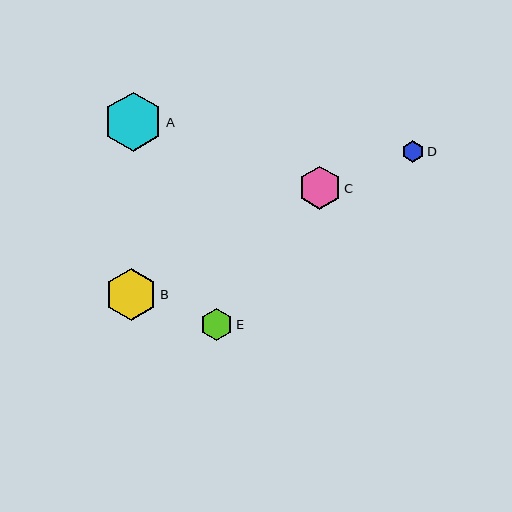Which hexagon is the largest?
Hexagon A is the largest with a size of approximately 59 pixels.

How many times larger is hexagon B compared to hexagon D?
Hexagon B is approximately 2.4 times the size of hexagon D.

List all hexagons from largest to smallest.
From largest to smallest: A, B, C, E, D.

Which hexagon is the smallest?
Hexagon D is the smallest with a size of approximately 22 pixels.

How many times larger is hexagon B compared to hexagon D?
Hexagon B is approximately 2.4 times the size of hexagon D.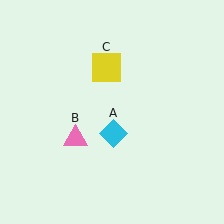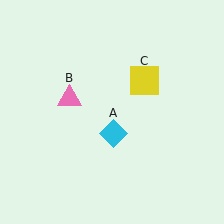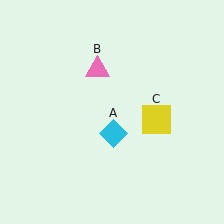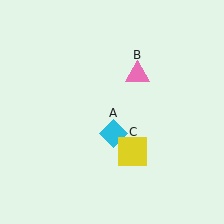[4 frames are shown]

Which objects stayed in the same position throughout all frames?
Cyan diamond (object A) remained stationary.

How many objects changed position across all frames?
2 objects changed position: pink triangle (object B), yellow square (object C).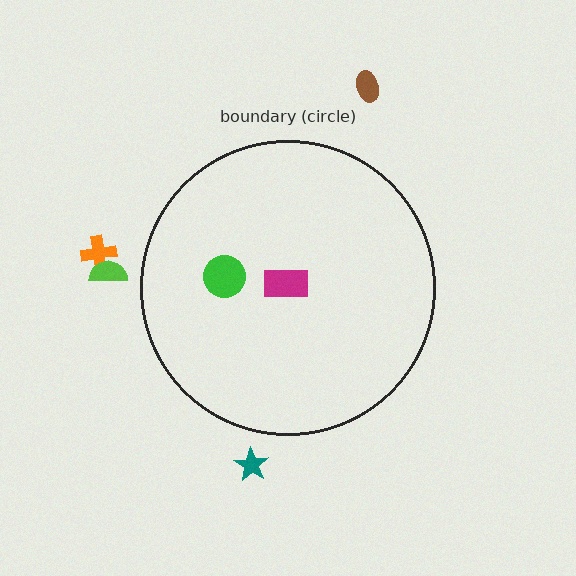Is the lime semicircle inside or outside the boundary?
Outside.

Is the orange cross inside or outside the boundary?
Outside.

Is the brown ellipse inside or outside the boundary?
Outside.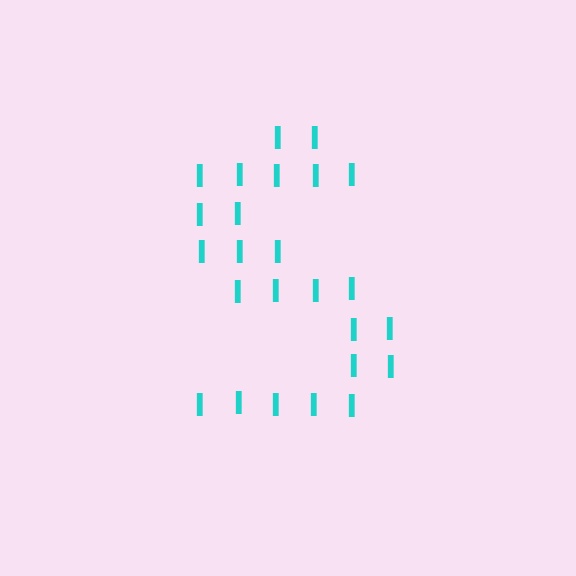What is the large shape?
The large shape is the letter S.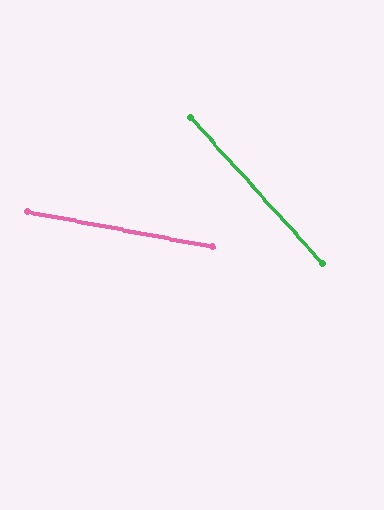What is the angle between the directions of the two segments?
Approximately 37 degrees.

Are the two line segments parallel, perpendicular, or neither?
Neither parallel nor perpendicular — they differ by about 37°.